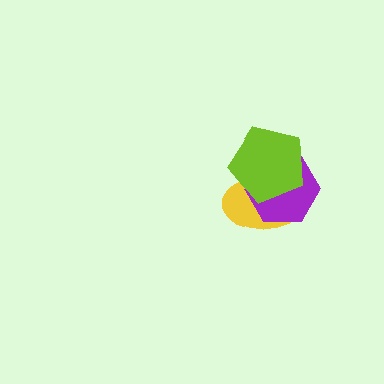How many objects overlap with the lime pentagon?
2 objects overlap with the lime pentagon.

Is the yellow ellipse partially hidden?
Yes, it is partially covered by another shape.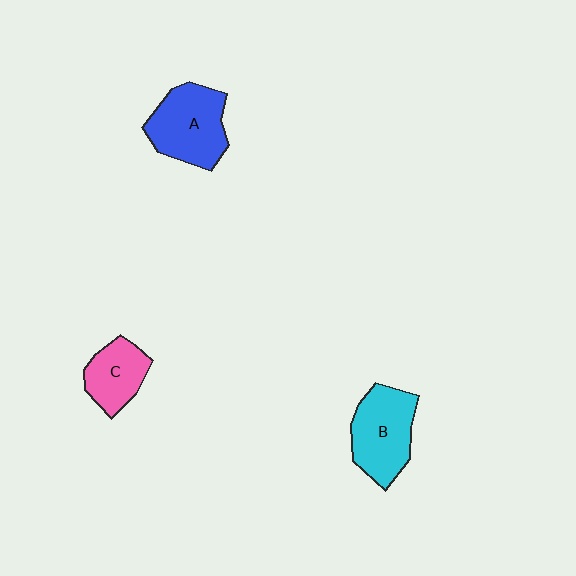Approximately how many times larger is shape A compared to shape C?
Approximately 1.5 times.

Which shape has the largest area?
Shape A (blue).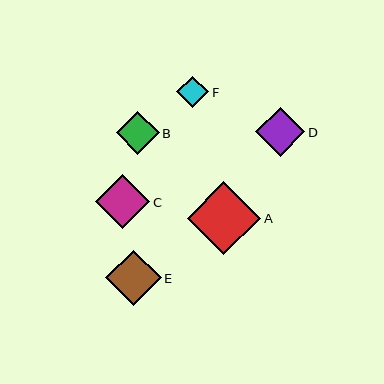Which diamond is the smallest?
Diamond F is the smallest with a size of approximately 32 pixels.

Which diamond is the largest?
Diamond A is the largest with a size of approximately 73 pixels.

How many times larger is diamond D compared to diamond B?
Diamond D is approximately 1.1 times the size of diamond B.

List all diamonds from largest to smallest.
From largest to smallest: A, E, C, D, B, F.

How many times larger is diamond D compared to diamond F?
Diamond D is approximately 1.5 times the size of diamond F.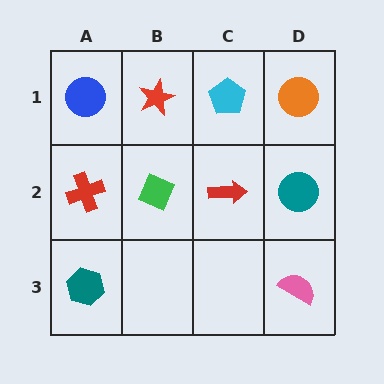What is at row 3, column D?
A pink semicircle.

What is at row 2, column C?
A red arrow.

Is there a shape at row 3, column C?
No, that cell is empty.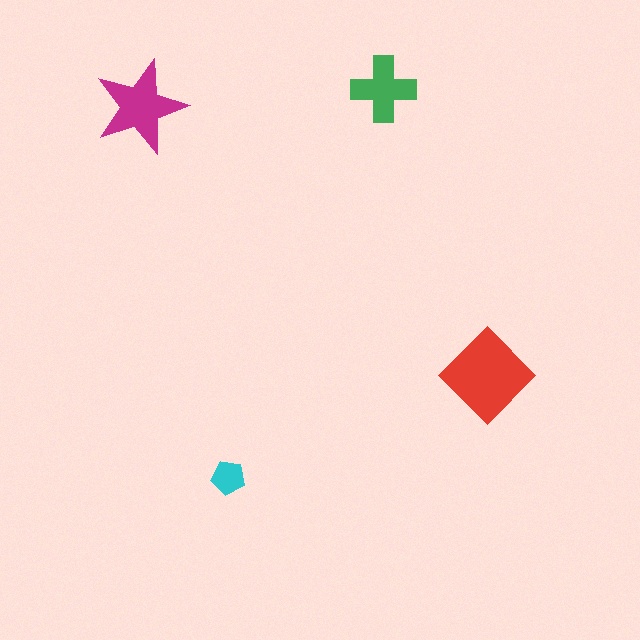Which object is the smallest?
The cyan pentagon.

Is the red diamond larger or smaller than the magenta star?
Larger.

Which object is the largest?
The red diamond.